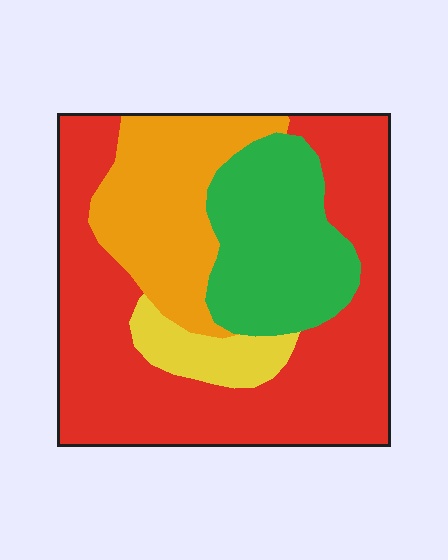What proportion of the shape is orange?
Orange takes up about one fifth (1/5) of the shape.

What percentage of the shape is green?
Green covers around 20% of the shape.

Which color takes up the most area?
Red, at roughly 50%.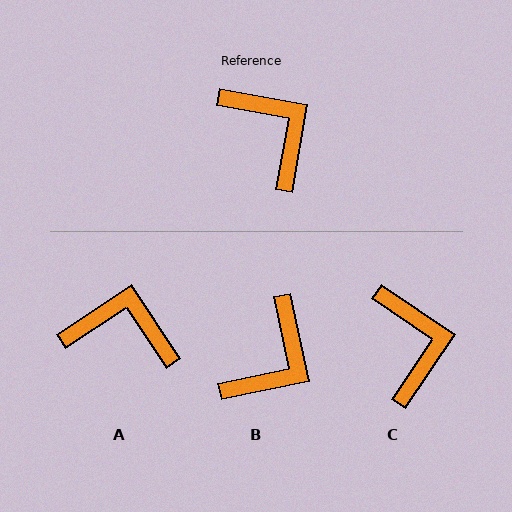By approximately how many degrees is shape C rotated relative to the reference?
Approximately 24 degrees clockwise.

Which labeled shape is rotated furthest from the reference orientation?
B, about 68 degrees away.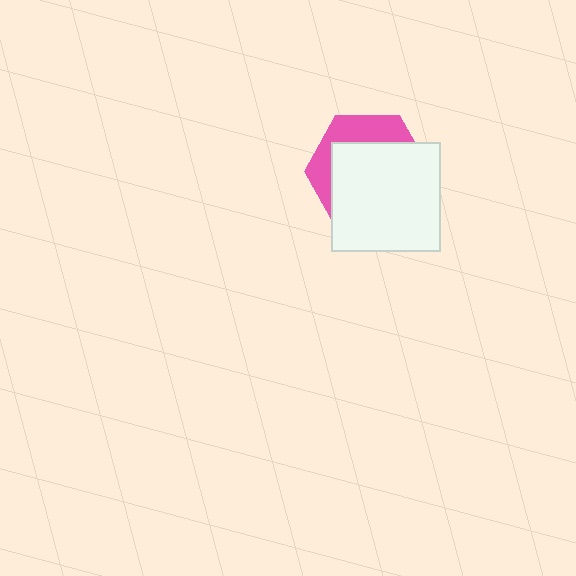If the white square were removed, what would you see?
You would see the complete pink hexagon.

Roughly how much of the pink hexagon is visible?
A small part of it is visible (roughly 31%).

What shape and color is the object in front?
The object in front is a white square.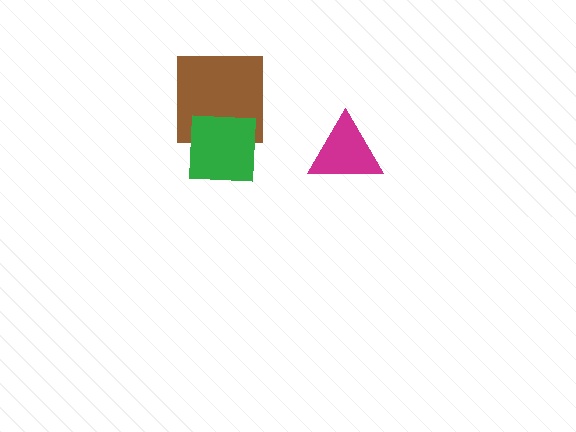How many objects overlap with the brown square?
1 object overlaps with the brown square.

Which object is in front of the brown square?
The green square is in front of the brown square.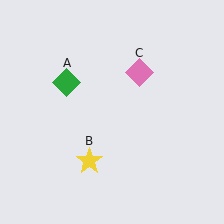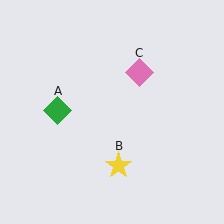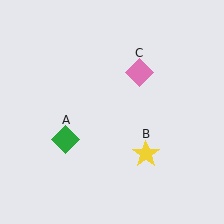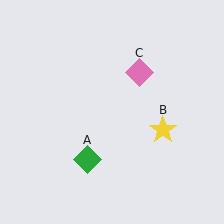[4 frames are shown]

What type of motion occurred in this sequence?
The green diamond (object A), yellow star (object B) rotated counterclockwise around the center of the scene.